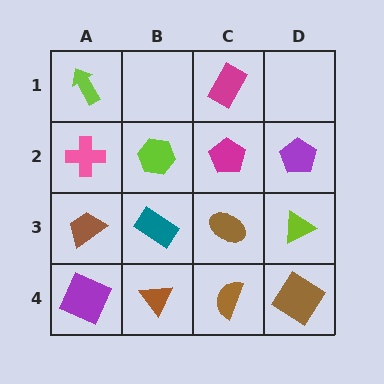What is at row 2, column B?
A lime hexagon.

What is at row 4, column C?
A brown semicircle.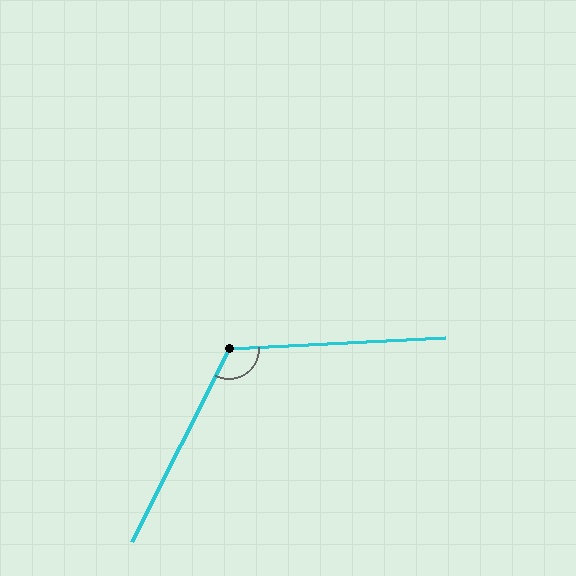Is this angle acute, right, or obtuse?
It is obtuse.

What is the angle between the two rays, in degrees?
Approximately 120 degrees.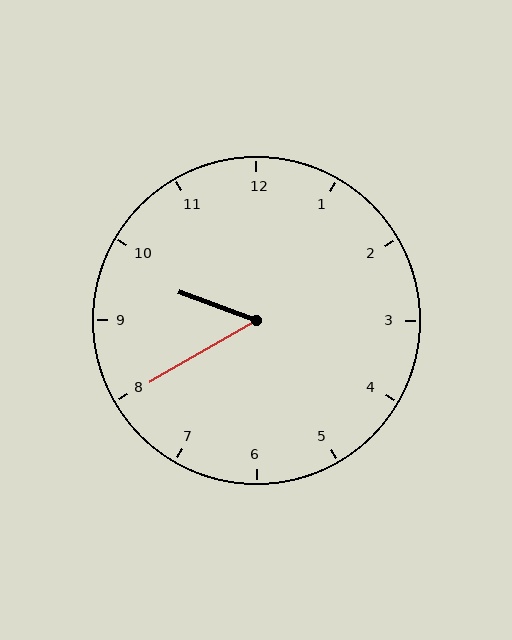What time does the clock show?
9:40.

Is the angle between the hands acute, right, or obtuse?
It is acute.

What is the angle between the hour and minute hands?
Approximately 50 degrees.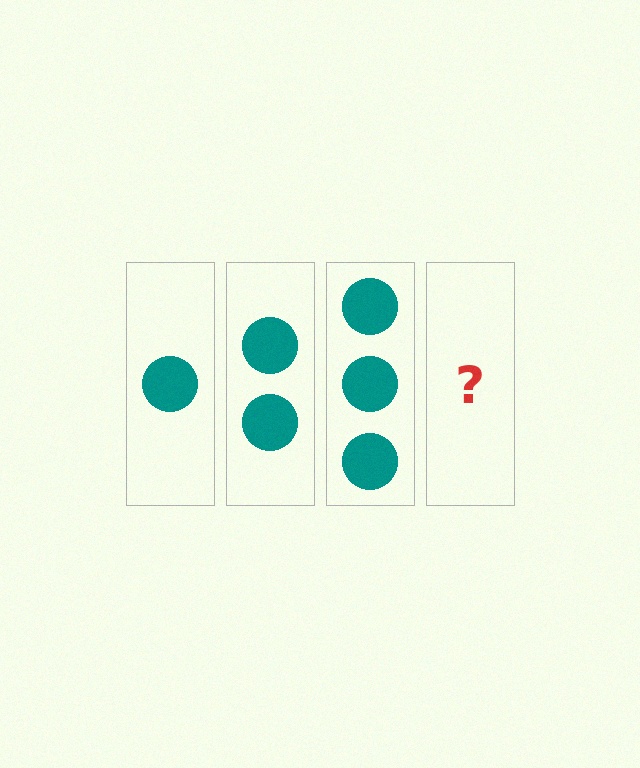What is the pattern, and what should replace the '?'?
The pattern is that each step adds one more circle. The '?' should be 4 circles.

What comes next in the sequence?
The next element should be 4 circles.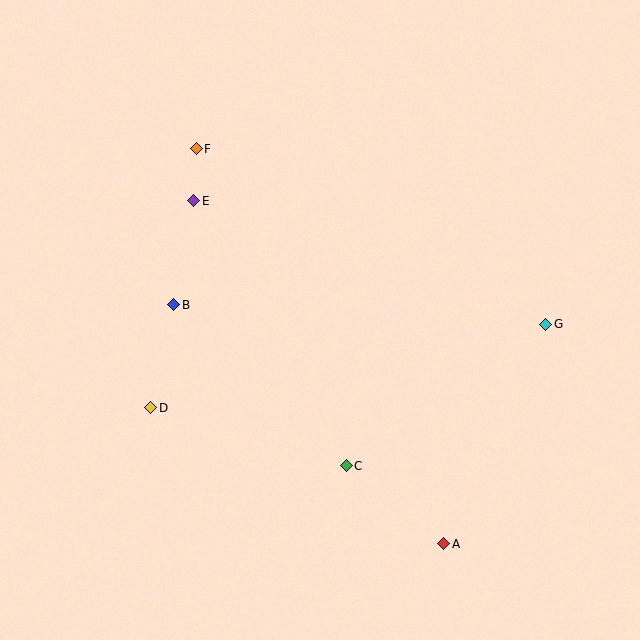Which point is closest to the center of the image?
Point B at (174, 305) is closest to the center.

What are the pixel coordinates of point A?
Point A is at (444, 544).